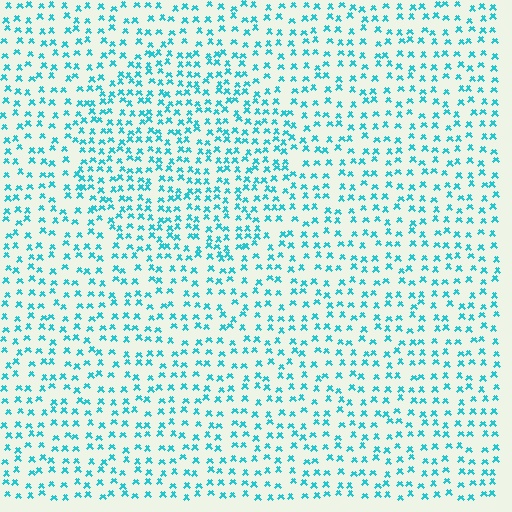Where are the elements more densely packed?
The elements are more densely packed inside the circle boundary.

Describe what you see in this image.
The image contains small cyan elements arranged at two different densities. A circle-shaped region is visible where the elements are more densely packed than the surrounding area.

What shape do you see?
I see a circle.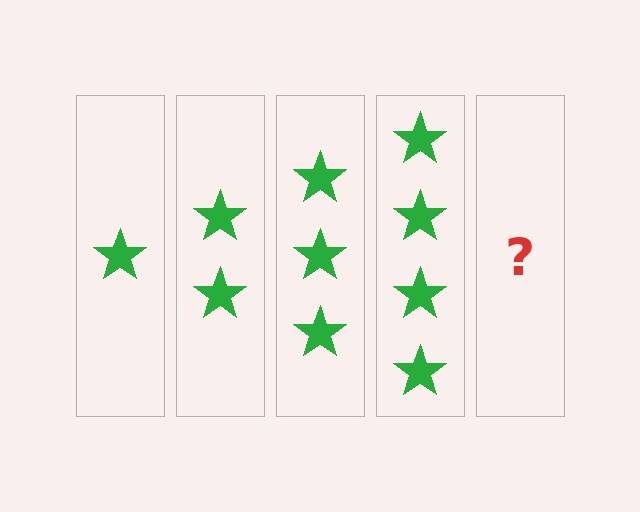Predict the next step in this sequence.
The next step is 5 stars.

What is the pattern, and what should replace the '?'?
The pattern is that each step adds one more star. The '?' should be 5 stars.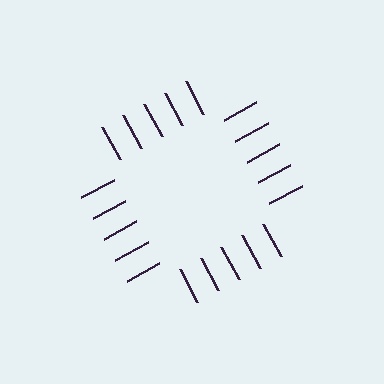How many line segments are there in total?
20 — 5 along each of the 4 edges.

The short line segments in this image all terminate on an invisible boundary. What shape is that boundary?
An illusory square — the line segments terminate on its edges but no continuous stroke is drawn.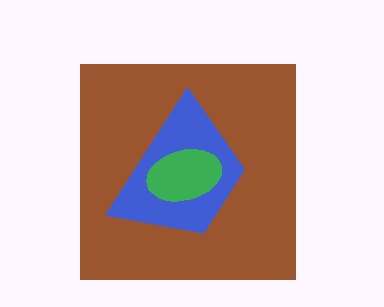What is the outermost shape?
The brown square.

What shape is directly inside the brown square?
The blue trapezoid.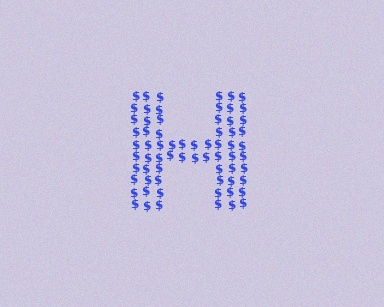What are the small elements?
The small elements are dollar signs.